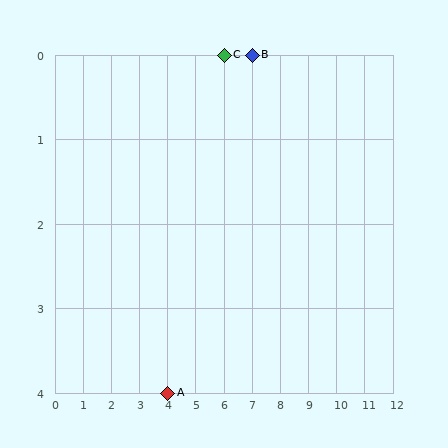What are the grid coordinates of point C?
Point C is at grid coordinates (6, 0).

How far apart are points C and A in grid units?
Points C and A are 2 columns and 4 rows apart (about 4.5 grid units diagonally).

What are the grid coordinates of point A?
Point A is at grid coordinates (4, 4).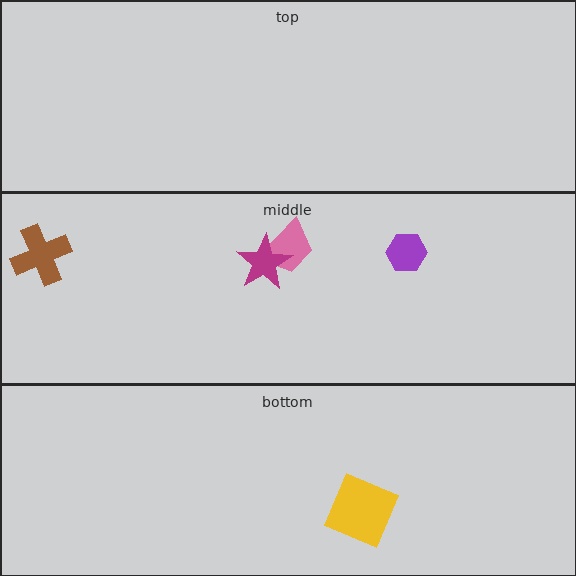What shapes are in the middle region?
The pink trapezoid, the magenta star, the brown cross, the purple hexagon.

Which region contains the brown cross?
The middle region.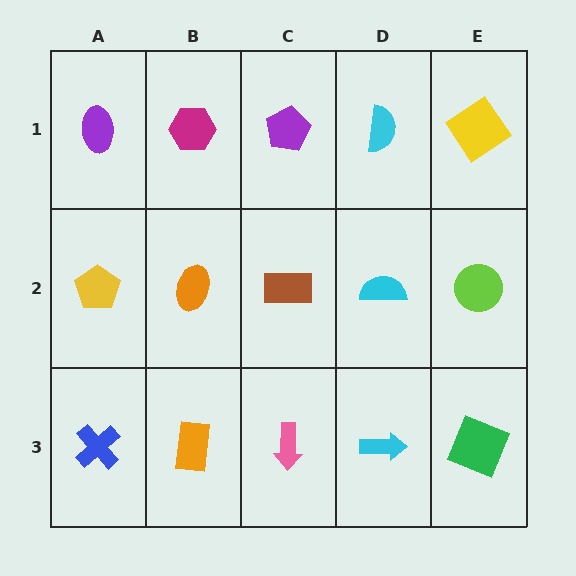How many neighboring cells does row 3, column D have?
3.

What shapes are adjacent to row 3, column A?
A yellow pentagon (row 2, column A), an orange rectangle (row 3, column B).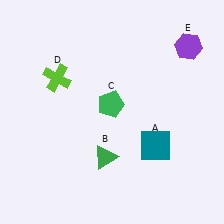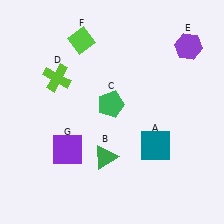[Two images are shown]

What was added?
A lime diamond (F), a purple square (G) were added in Image 2.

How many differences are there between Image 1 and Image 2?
There are 2 differences between the two images.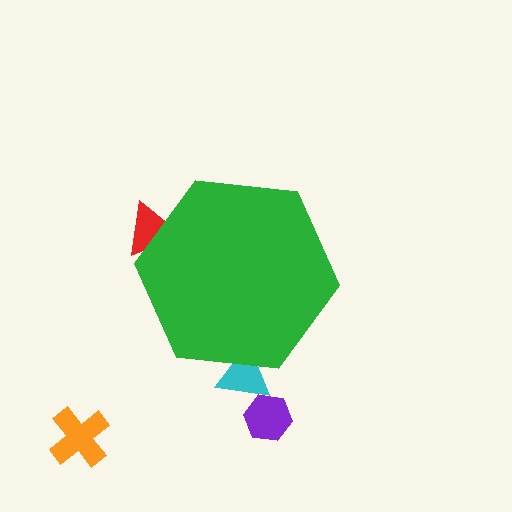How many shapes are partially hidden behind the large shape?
2 shapes are partially hidden.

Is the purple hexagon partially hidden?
No, the purple hexagon is fully visible.